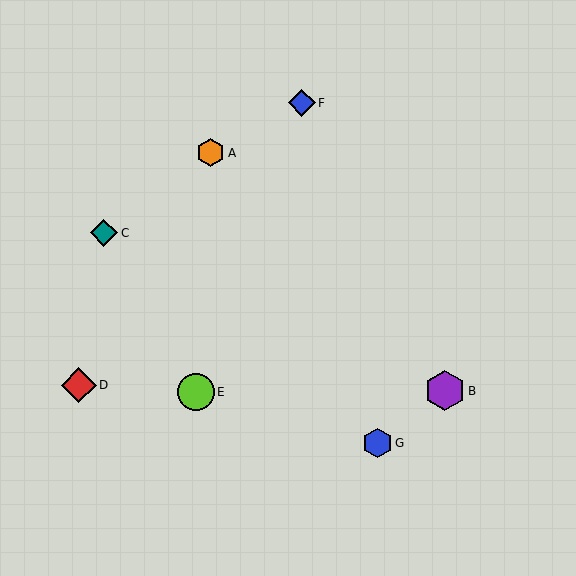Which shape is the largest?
The purple hexagon (labeled B) is the largest.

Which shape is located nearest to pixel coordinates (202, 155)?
The orange hexagon (labeled A) at (211, 153) is nearest to that location.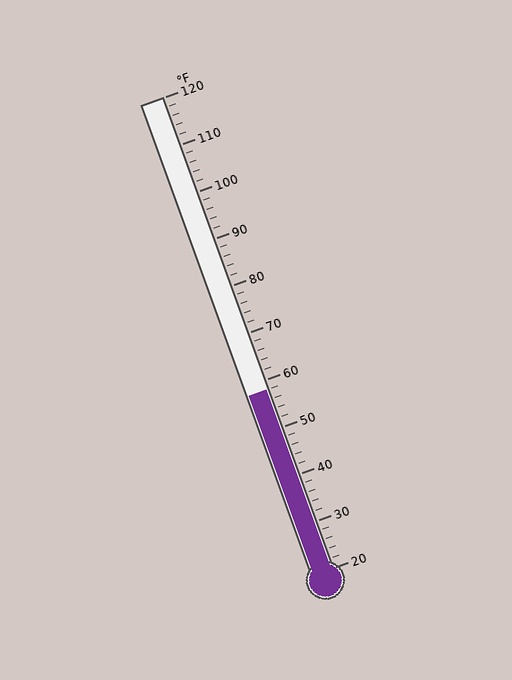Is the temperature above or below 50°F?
The temperature is above 50°F.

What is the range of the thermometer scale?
The thermometer scale ranges from 20°F to 120°F.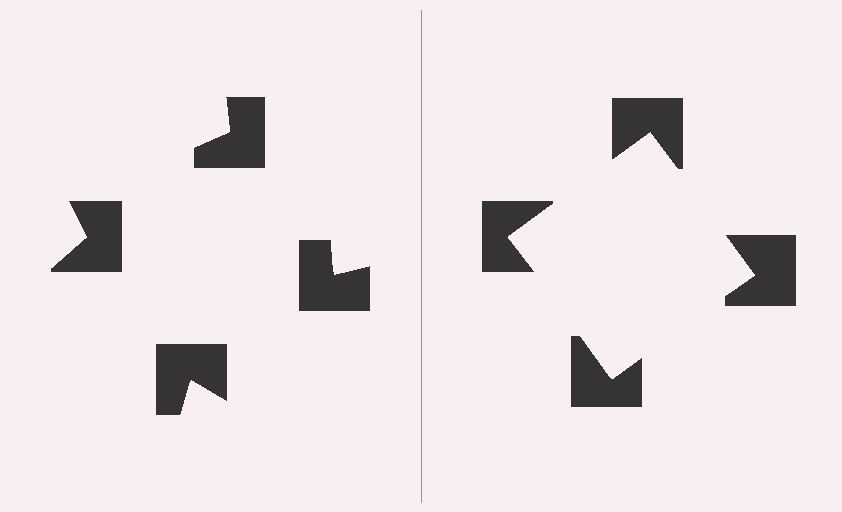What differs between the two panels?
The notched squares are positioned identically on both sides; only the wedge orientations differ. On the right they align to a square; on the left they are misaligned.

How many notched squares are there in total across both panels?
8 — 4 on each side.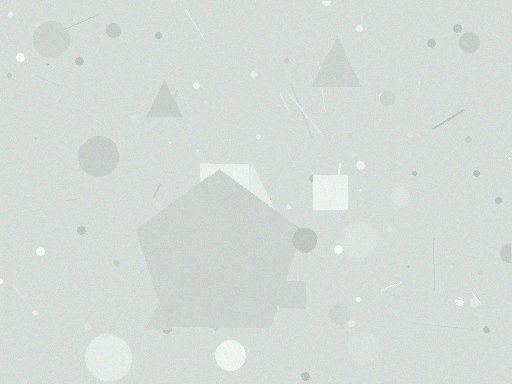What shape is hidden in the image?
A pentagon is hidden in the image.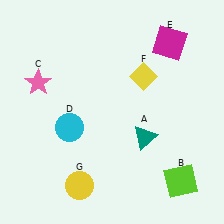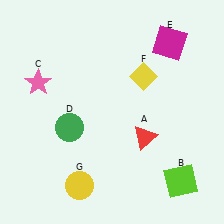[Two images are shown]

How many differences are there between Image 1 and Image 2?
There are 2 differences between the two images.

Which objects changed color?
A changed from teal to red. D changed from cyan to green.